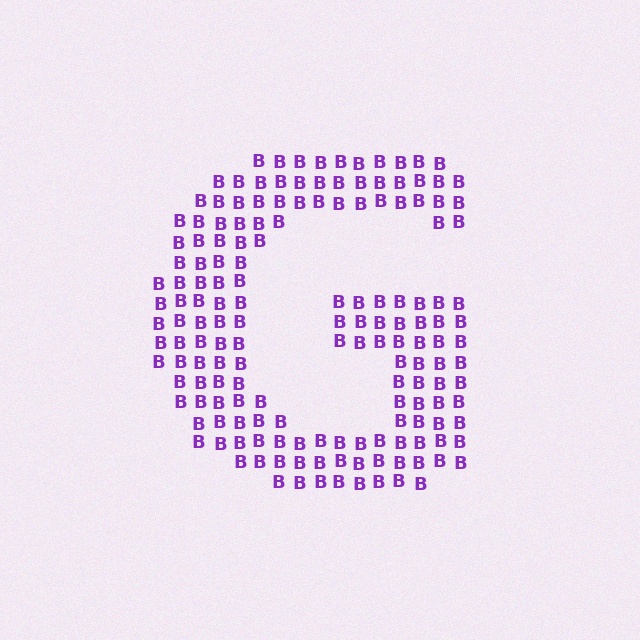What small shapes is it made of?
It is made of small letter B's.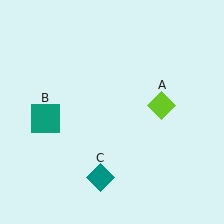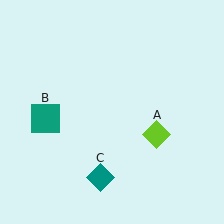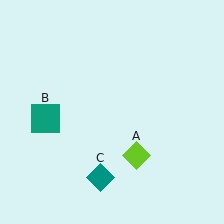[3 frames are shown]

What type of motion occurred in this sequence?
The lime diamond (object A) rotated clockwise around the center of the scene.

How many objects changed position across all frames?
1 object changed position: lime diamond (object A).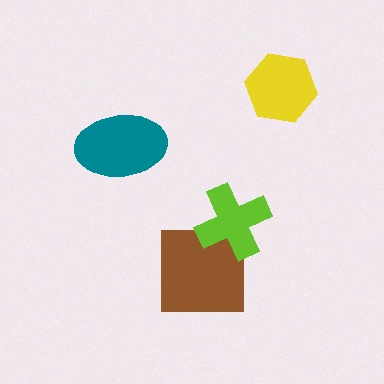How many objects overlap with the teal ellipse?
0 objects overlap with the teal ellipse.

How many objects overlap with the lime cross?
1 object overlaps with the lime cross.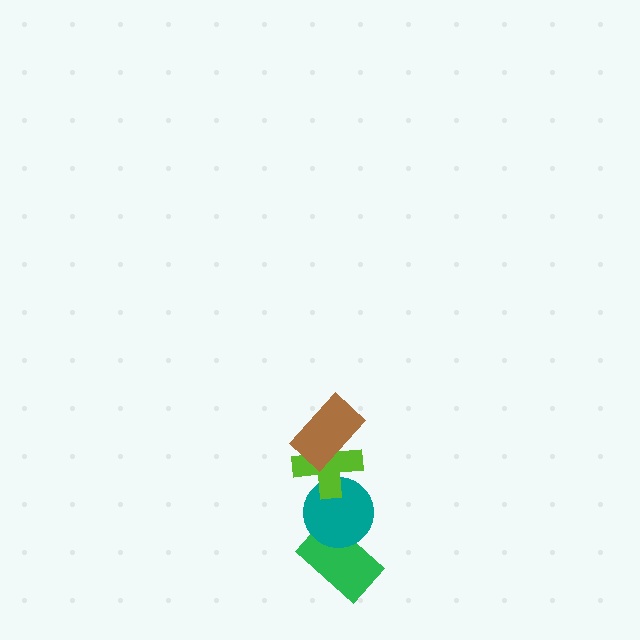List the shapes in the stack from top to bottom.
From top to bottom: the brown rectangle, the lime cross, the teal circle, the green rectangle.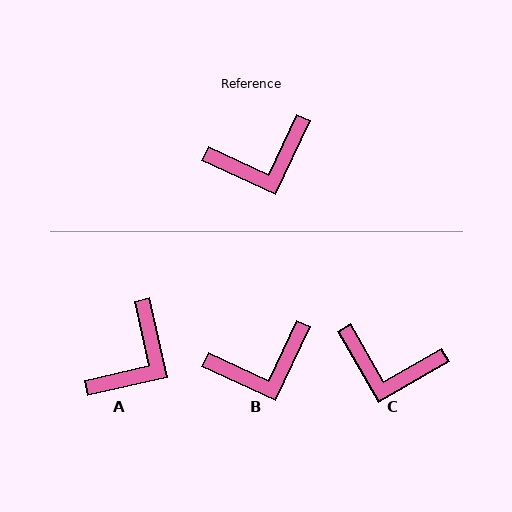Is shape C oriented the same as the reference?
No, it is off by about 35 degrees.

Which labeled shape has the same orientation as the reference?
B.